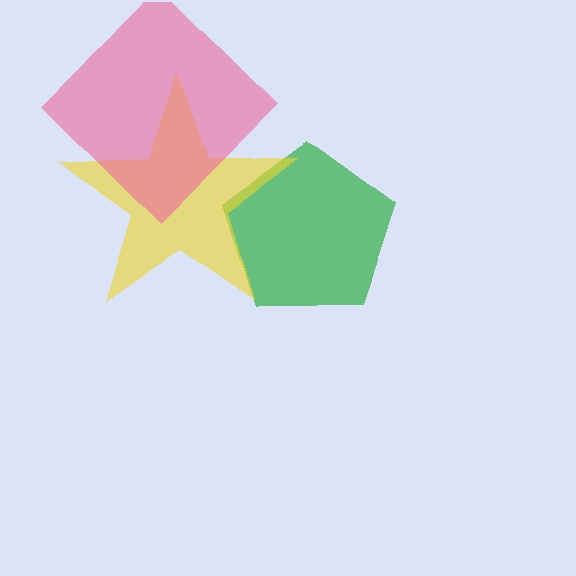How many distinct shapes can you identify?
There are 3 distinct shapes: a green pentagon, a yellow star, a pink diamond.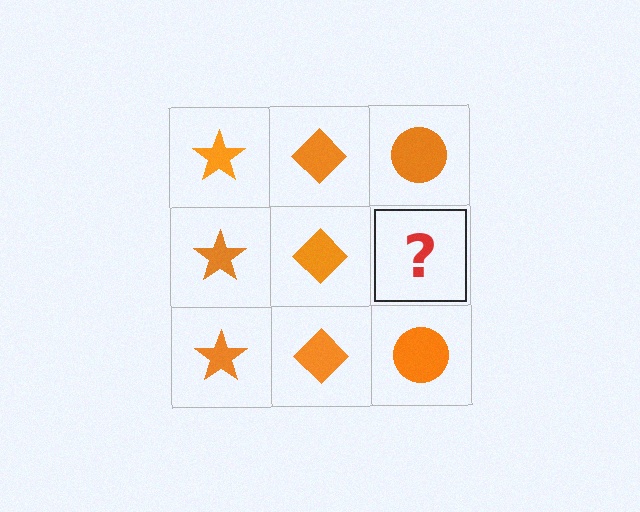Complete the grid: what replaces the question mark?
The question mark should be replaced with an orange circle.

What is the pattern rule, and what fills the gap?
The rule is that each column has a consistent shape. The gap should be filled with an orange circle.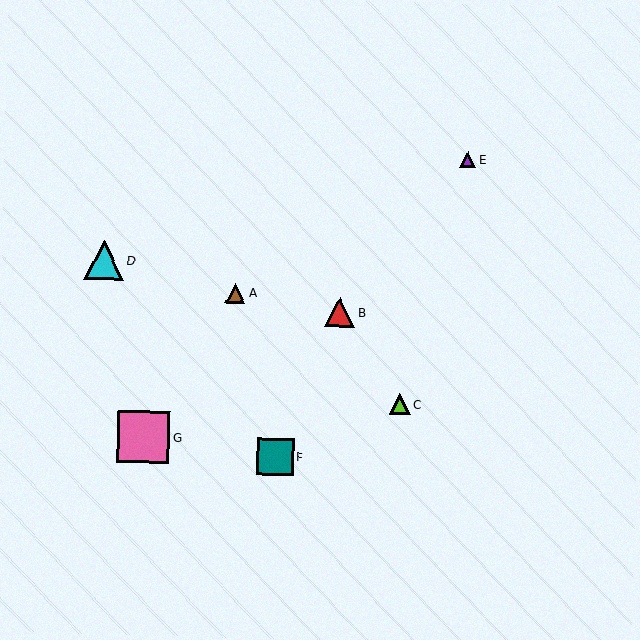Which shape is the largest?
The pink square (labeled G) is the largest.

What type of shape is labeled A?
Shape A is a brown triangle.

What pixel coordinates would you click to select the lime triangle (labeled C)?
Click at (400, 404) to select the lime triangle C.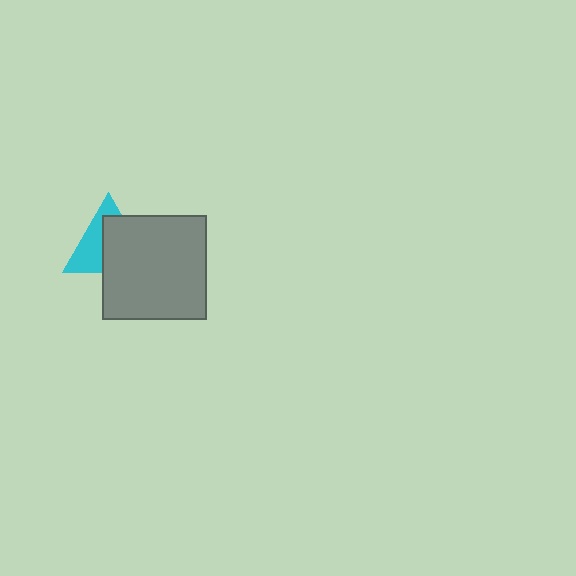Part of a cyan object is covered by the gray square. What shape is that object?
It is a triangle.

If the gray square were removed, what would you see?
You would see the complete cyan triangle.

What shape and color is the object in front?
The object in front is a gray square.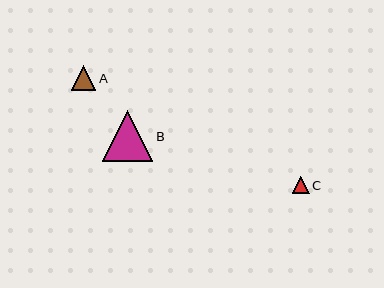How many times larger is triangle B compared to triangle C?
Triangle B is approximately 2.9 times the size of triangle C.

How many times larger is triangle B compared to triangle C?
Triangle B is approximately 2.9 times the size of triangle C.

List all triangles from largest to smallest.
From largest to smallest: B, A, C.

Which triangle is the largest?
Triangle B is the largest with a size of approximately 51 pixels.